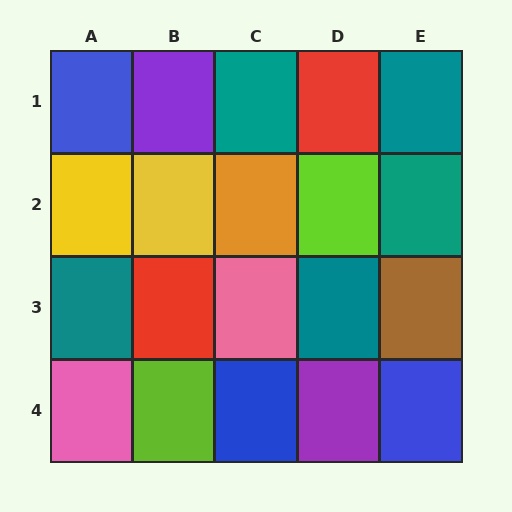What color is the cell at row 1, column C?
Teal.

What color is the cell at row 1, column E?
Teal.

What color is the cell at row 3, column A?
Teal.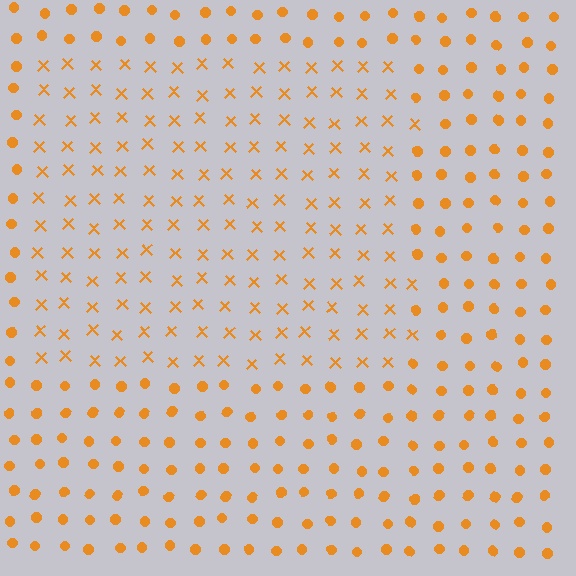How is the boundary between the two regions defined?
The boundary is defined by a change in element shape: X marks inside vs. circles outside. All elements share the same color and spacing.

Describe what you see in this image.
The image is filled with small orange elements arranged in a uniform grid. A rectangle-shaped region contains X marks, while the surrounding area contains circles. The boundary is defined purely by the change in element shape.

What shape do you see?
I see a rectangle.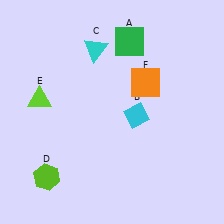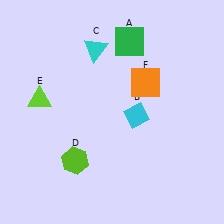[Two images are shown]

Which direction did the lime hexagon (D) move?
The lime hexagon (D) moved right.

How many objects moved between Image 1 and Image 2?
1 object moved between the two images.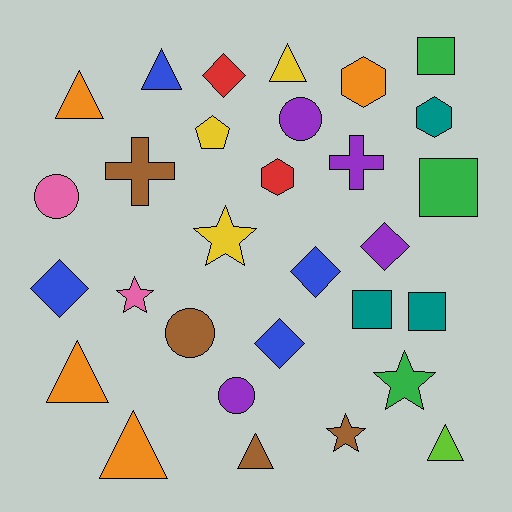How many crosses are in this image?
There are 2 crosses.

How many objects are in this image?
There are 30 objects.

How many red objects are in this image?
There are 2 red objects.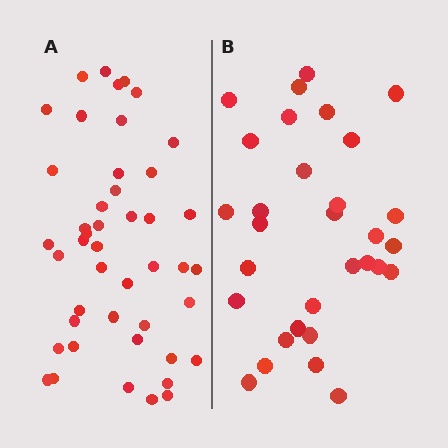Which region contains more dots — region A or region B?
Region A (the left region) has more dots.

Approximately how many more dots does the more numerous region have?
Region A has approximately 15 more dots than region B.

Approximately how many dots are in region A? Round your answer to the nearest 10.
About 40 dots. (The exact count is 45, which rounds to 40.)